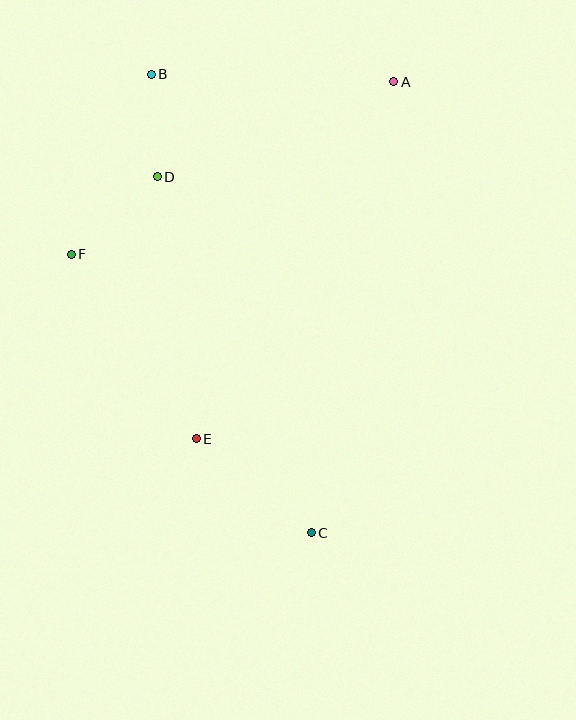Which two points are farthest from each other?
Points B and C are farthest from each other.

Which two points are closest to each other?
Points B and D are closest to each other.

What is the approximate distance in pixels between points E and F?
The distance between E and F is approximately 223 pixels.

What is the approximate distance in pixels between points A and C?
The distance between A and C is approximately 459 pixels.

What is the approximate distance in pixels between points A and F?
The distance between A and F is approximately 366 pixels.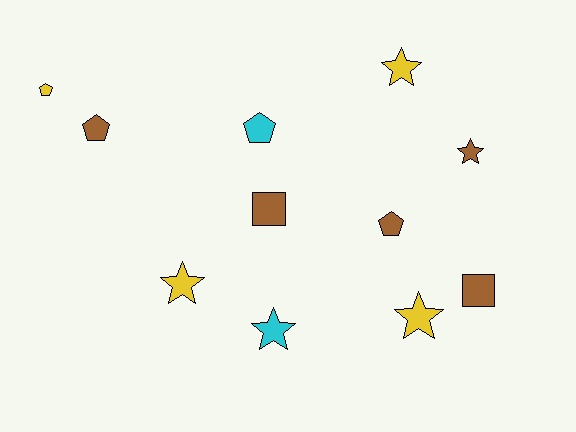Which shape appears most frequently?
Star, with 5 objects.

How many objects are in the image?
There are 11 objects.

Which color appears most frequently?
Brown, with 5 objects.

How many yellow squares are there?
There are no yellow squares.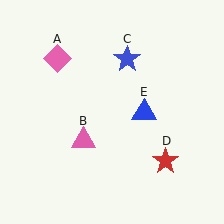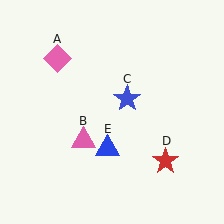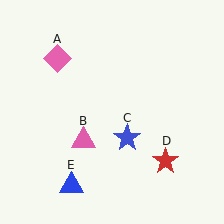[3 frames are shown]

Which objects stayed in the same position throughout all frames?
Pink diamond (object A) and pink triangle (object B) and red star (object D) remained stationary.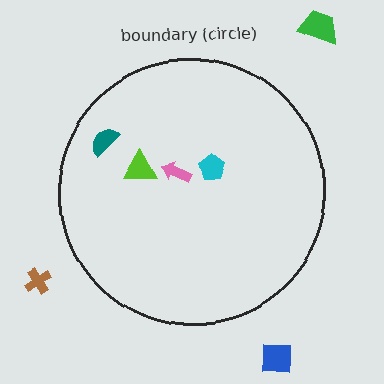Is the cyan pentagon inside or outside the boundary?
Inside.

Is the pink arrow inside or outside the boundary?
Inside.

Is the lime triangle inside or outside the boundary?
Inside.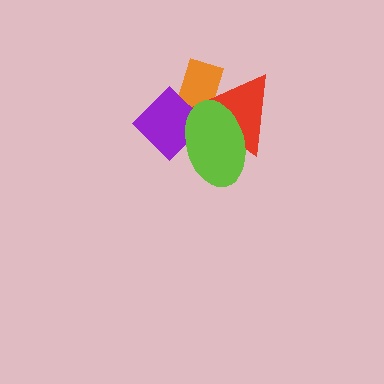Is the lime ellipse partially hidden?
No, no other shape covers it.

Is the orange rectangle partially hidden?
Yes, it is partially covered by another shape.